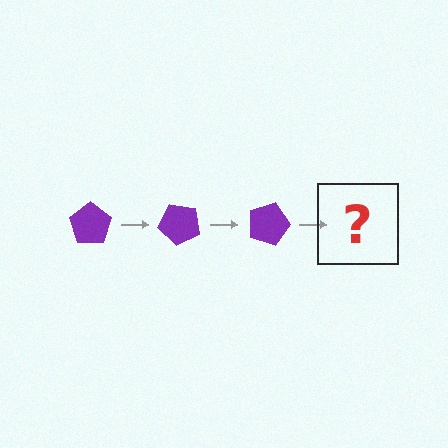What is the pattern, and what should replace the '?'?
The pattern is that the pentagon rotates 45 degrees each step. The '?' should be a purple pentagon rotated 135 degrees.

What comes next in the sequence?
The next element should be a purple pentagon rotated 135 degrees.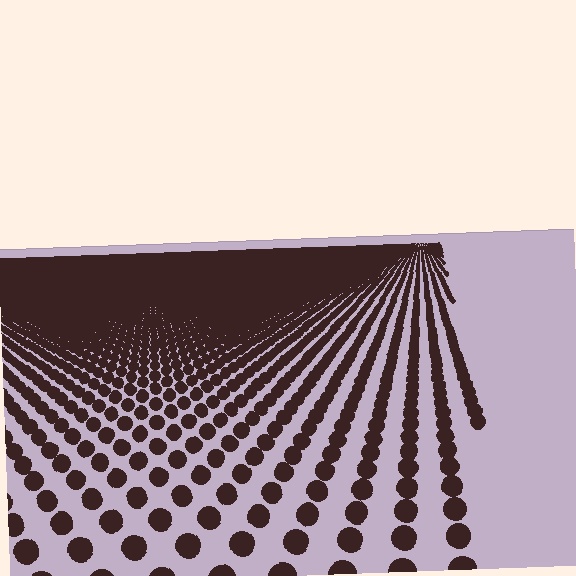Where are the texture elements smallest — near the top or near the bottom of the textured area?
Near the top.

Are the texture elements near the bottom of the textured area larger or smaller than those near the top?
Larger. Near the bottom, elements are closer to the viewer and appear at a bigger on-screen size.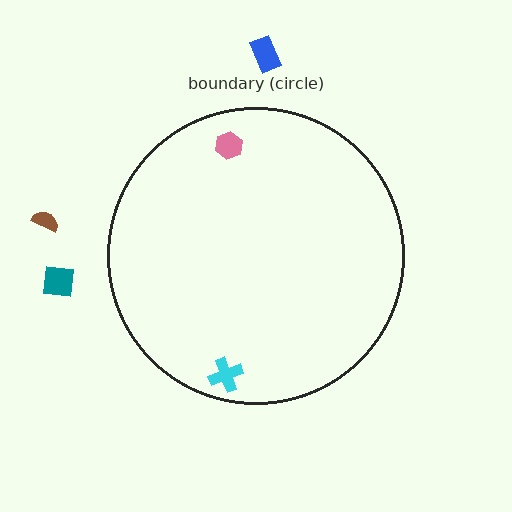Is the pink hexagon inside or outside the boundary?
Inside.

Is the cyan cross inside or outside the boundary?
Inside.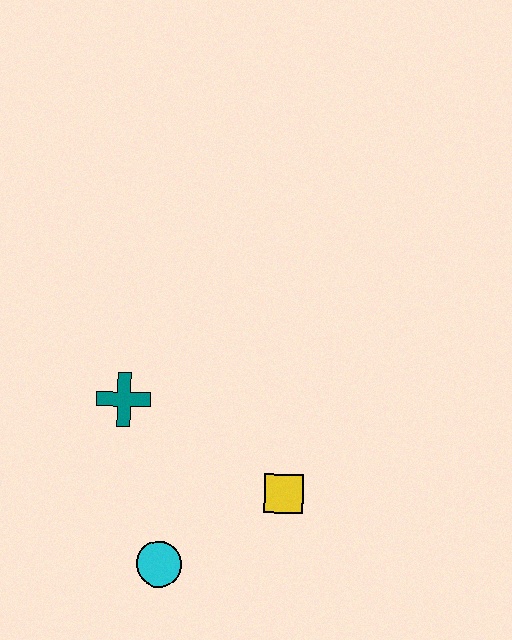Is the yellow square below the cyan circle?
No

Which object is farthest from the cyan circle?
The teal cross is farthest from the cyan circle.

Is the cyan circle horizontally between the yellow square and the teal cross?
Yes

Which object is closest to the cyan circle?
The yellow square is closest to the cyan circle.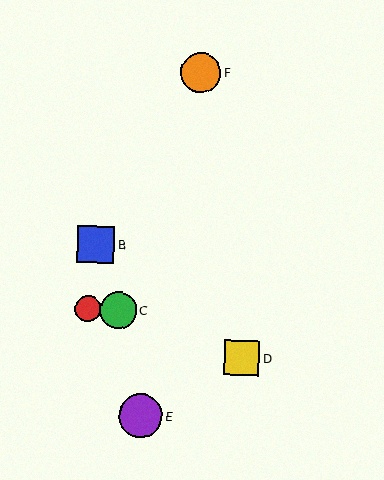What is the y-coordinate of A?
Object A is at y≈309.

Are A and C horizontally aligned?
Yes, both are at y≈309.